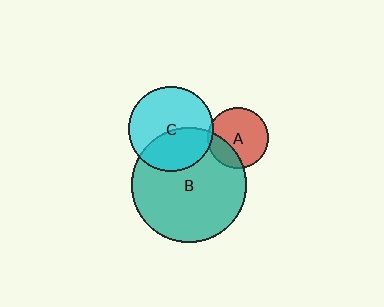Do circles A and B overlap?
Yes.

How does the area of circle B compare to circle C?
Approximately 1.8 times.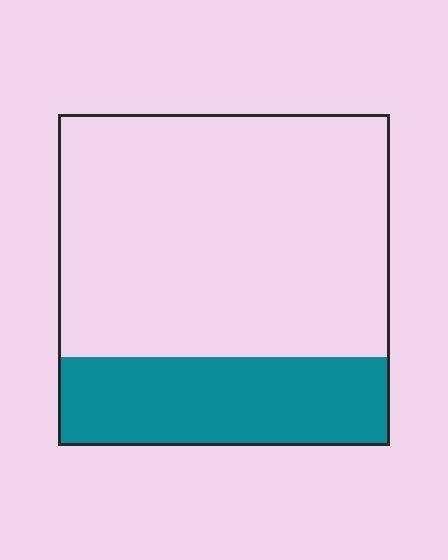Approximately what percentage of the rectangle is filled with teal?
Approximately 25%.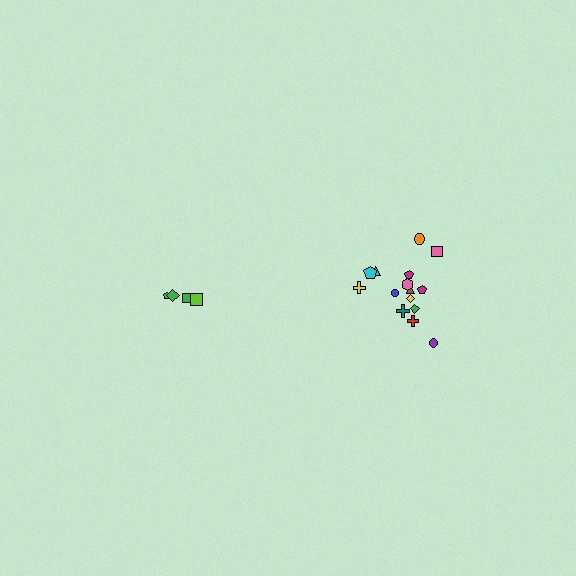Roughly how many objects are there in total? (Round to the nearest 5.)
Roughly 20 objects in total.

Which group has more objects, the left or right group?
The right group.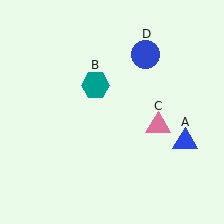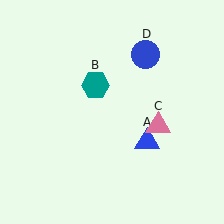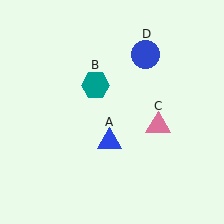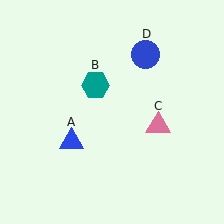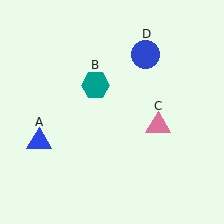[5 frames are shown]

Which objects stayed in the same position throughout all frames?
Teal hexagon (object B) and pink triangle (object C) and blue circle (object D) remained stationary.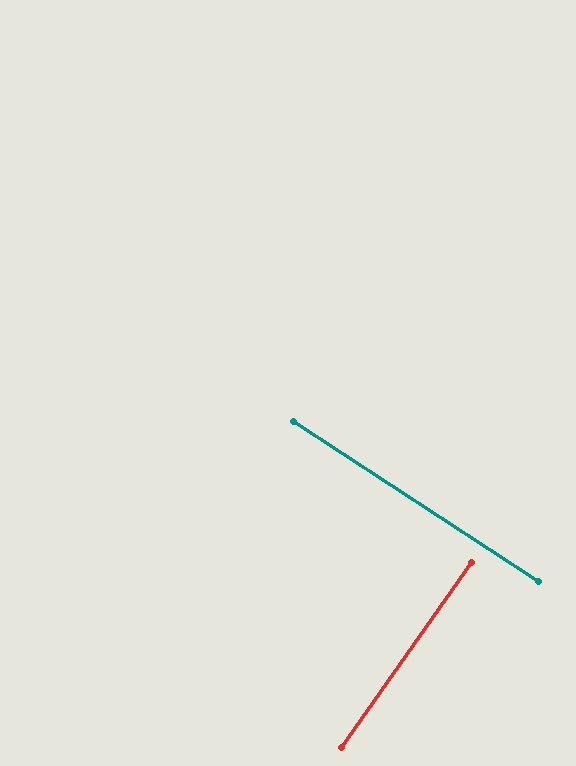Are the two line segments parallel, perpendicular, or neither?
Perpendicular — they meet at approximately 88°.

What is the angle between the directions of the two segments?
Approximately 88 degrees.